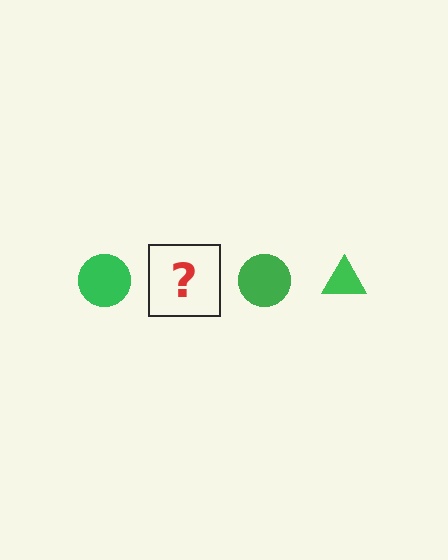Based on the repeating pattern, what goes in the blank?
The blank should be a green triangle.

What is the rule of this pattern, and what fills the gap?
The rule is that the pattern cycles through circle, triangle shapes in green. The gap should be filled with a green triangle.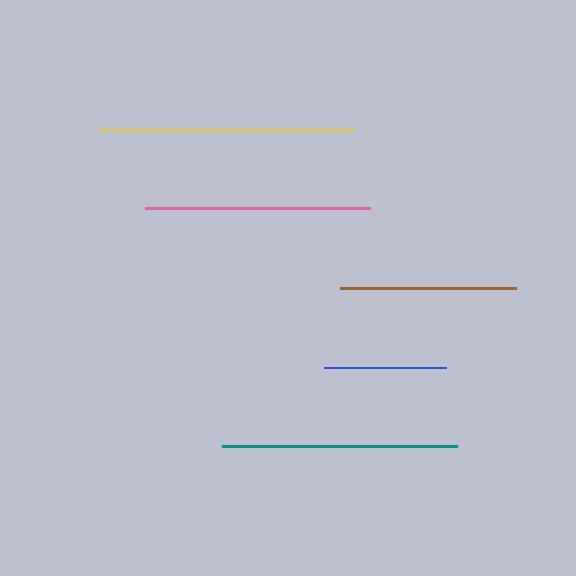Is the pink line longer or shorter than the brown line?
The pink line is longer than the brown line.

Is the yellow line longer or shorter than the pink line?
The yellow line is longer than the pink line.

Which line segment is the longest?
The yellow line is the longest at approximately 256 pixels.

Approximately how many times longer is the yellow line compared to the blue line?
The yellow line is approximately 2.1 times the length of the blue line.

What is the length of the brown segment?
The brown segment is approximately 177 pixels long.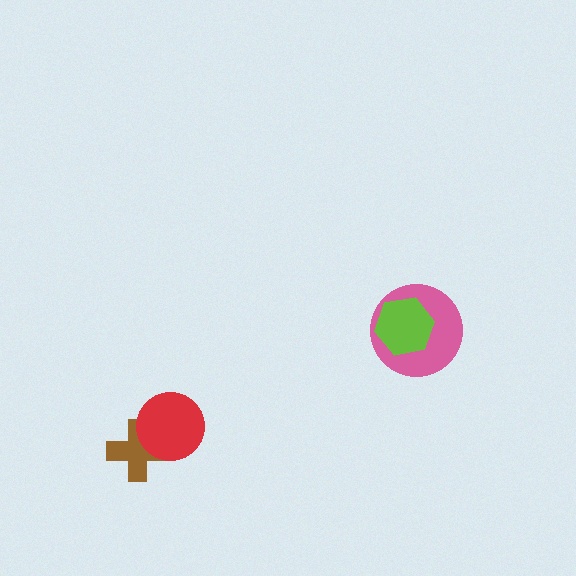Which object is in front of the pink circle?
The lime hexagon is in front of the pink circle.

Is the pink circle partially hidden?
Yes, it is partially covered by another shape.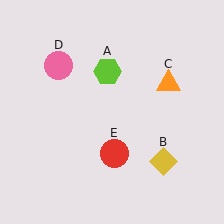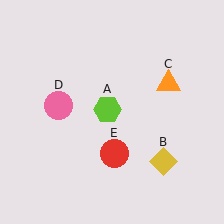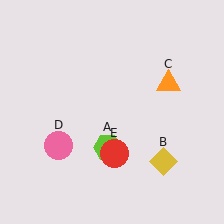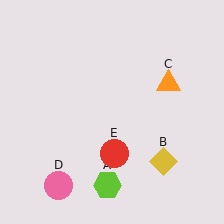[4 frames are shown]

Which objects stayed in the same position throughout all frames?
Yellow diamond (object B) and orange triangle (object C) and red circle (object E) remained stationary.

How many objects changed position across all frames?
2 objects changed position: lime hexagon (object A), pink circle (object D).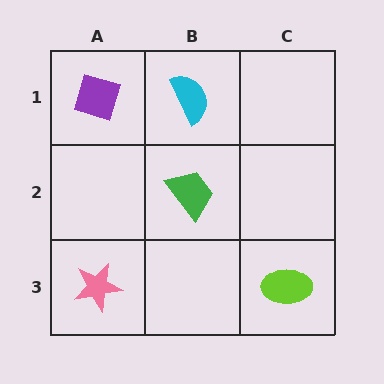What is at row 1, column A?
A purple diamond.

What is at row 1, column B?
A cyan semicircle.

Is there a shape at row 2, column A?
No, that cell is empty.